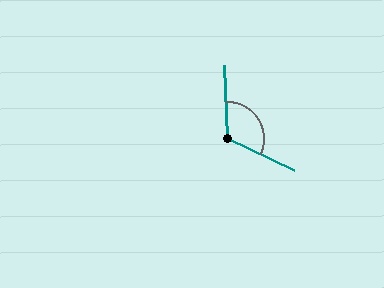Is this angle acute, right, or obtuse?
It is obtuse.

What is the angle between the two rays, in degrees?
Approximately 118 degrees.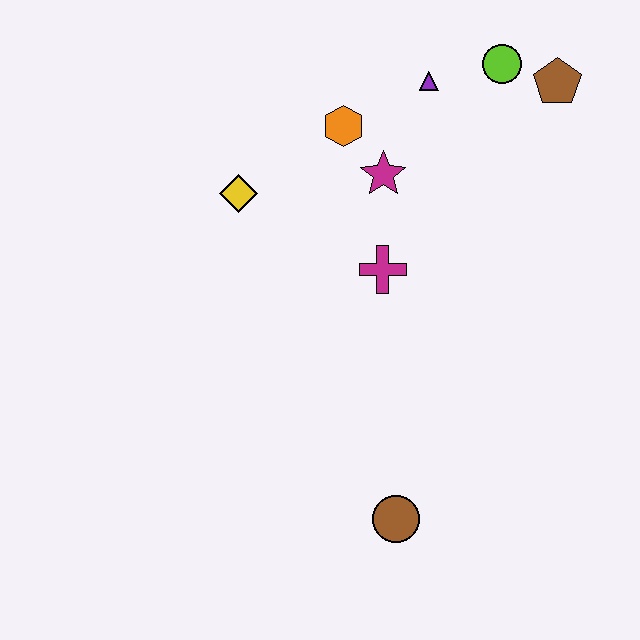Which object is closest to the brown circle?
The magenta cross is closest to the brown circle.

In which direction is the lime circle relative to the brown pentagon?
The lime circle is to the left of the brown pentagon.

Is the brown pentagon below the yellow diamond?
No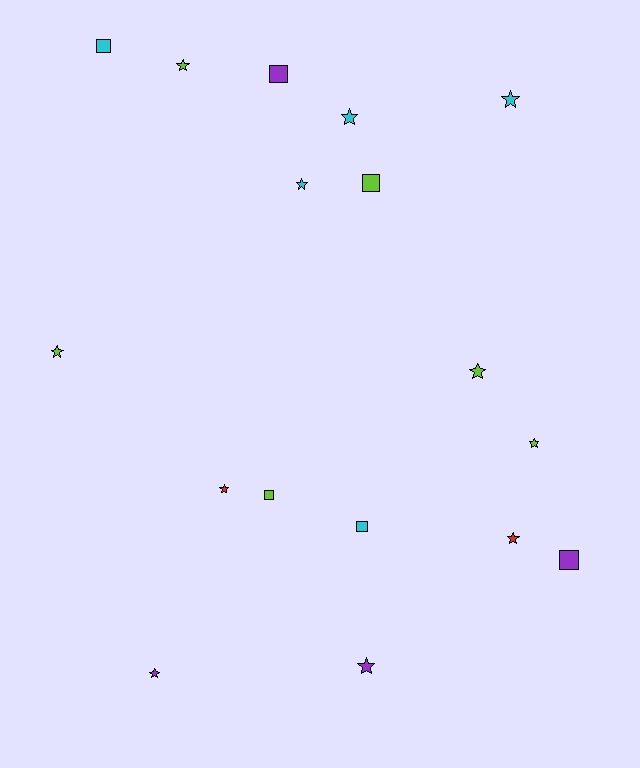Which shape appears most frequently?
Star, with 11 objects.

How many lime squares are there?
There are 2 lime squares.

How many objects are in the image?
There are 17 objects.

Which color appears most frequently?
Lime, with 6 objects.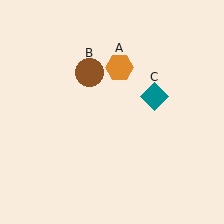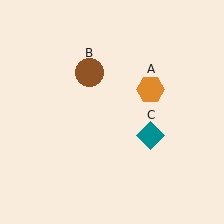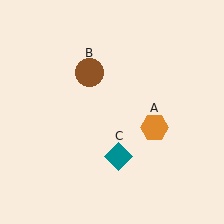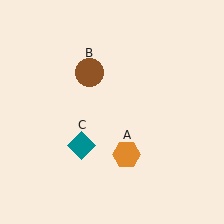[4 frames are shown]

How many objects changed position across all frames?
2 objects changed position: orange hexagon (object A), teal diamond (object C).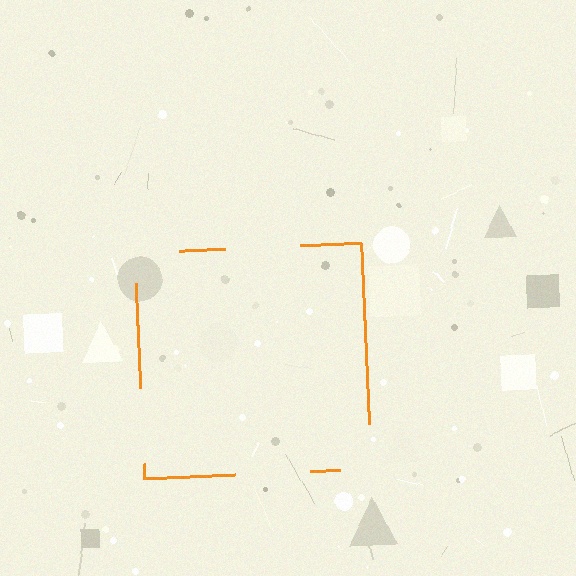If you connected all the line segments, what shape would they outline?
They would outline a square.